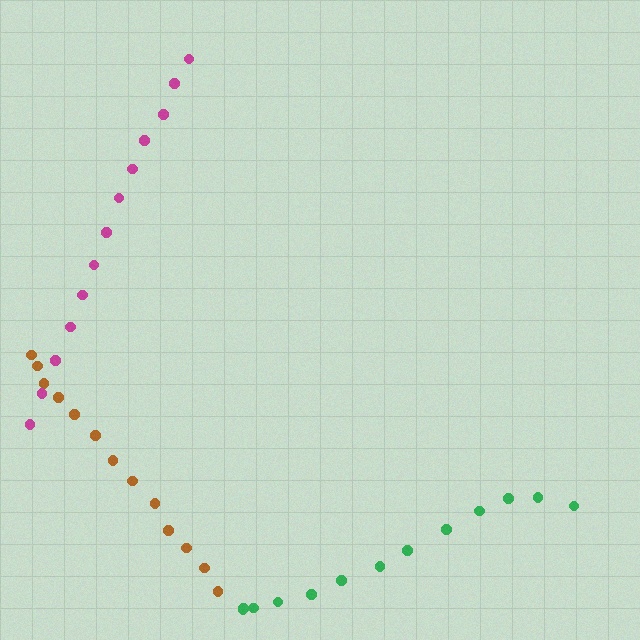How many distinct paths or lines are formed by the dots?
There are 3 distinct paths.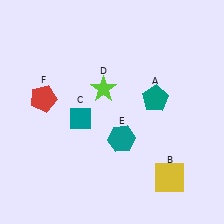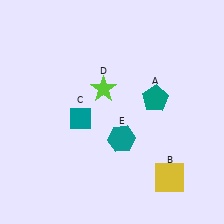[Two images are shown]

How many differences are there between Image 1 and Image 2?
There is 1 difference between the two images.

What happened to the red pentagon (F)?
The red pentagon (F) was removed in Image 2. It was in the top-left area of Image 1.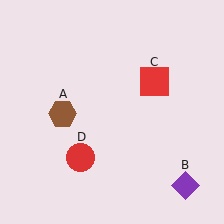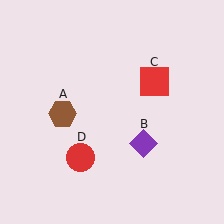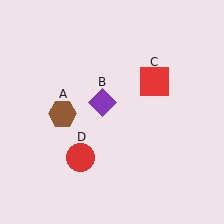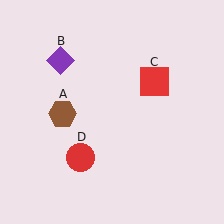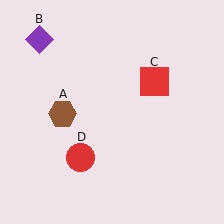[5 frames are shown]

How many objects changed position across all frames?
1 object changed position: purple diamond (object B).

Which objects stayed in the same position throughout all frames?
Brown hexagon (object A) and red square (object C) and red circle (object D) remained stationary.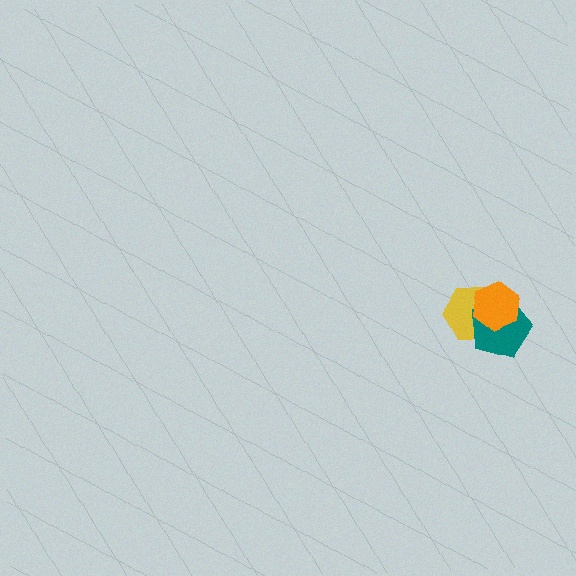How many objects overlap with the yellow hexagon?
2 objects overlap with the yellow hexagon.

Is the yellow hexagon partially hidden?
Yes, it is partially covered by another shape.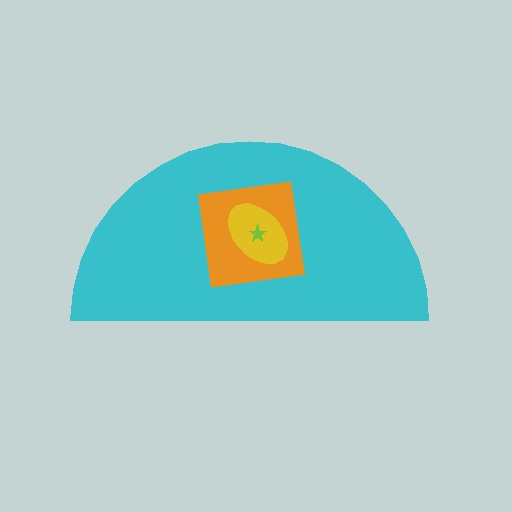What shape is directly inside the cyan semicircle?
The orange square.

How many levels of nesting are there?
4.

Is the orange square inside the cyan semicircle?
Yes.